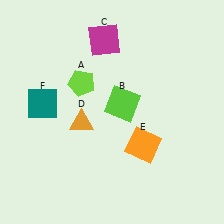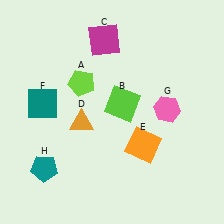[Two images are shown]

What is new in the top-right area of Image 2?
A pink hexagon (G) was added in the top-right area of Image 2.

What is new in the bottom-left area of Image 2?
A teal pentagon (H) was added in the bottom-left area of Image 2.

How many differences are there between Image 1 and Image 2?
There are 2 differences between the two images.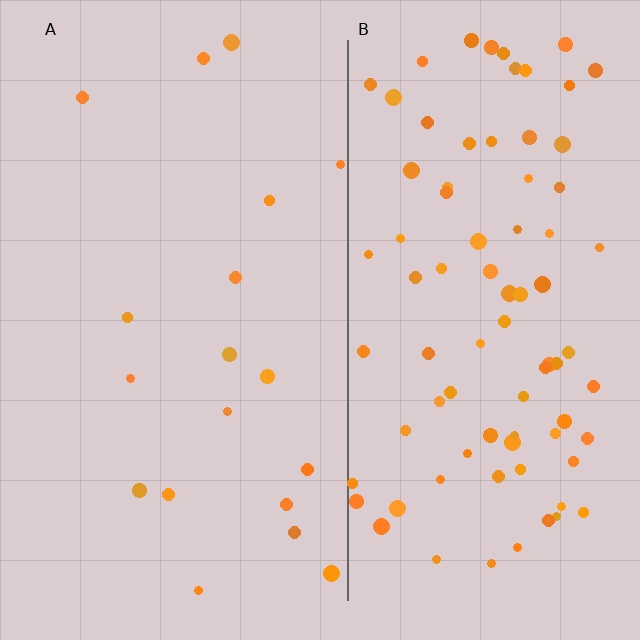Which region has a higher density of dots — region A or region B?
B (the right).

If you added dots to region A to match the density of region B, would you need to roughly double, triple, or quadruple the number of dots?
Approximately quadruple.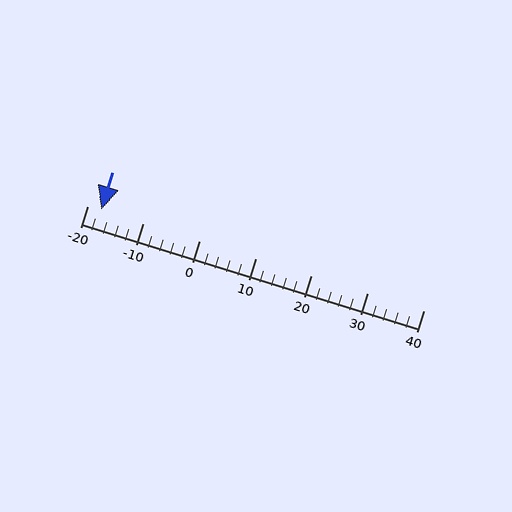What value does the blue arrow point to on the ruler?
The blue arrow points to approximately -18.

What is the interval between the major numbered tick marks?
The major tick marks are spaced 10 units apart.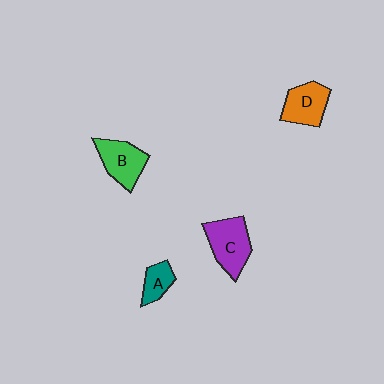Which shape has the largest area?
Shape C (purple).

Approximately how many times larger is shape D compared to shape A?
Approximately 1.6 times.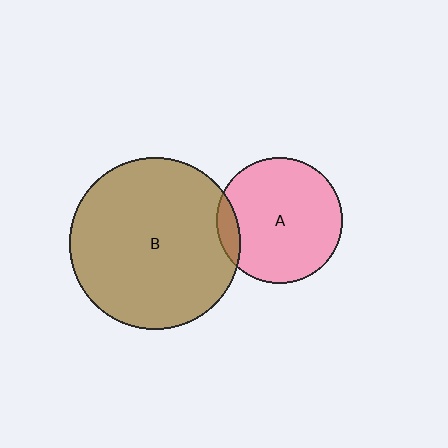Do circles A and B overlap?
Yes.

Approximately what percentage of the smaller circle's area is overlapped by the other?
Approximately 10%.